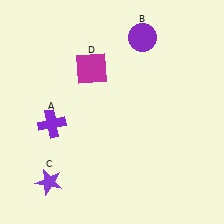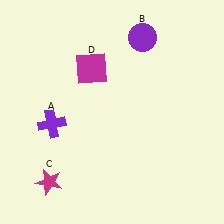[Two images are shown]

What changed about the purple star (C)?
In Image 1, C is purple. In Image 2, it changed to magenta.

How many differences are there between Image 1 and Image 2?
There is 1 difference between the two images.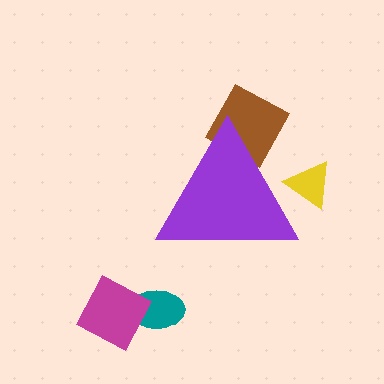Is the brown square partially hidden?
Yes, the brown square is partially hidden behind the purple triangle.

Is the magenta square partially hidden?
No, the magenta square is fully visible.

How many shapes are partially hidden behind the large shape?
2 shapes are partially hidden.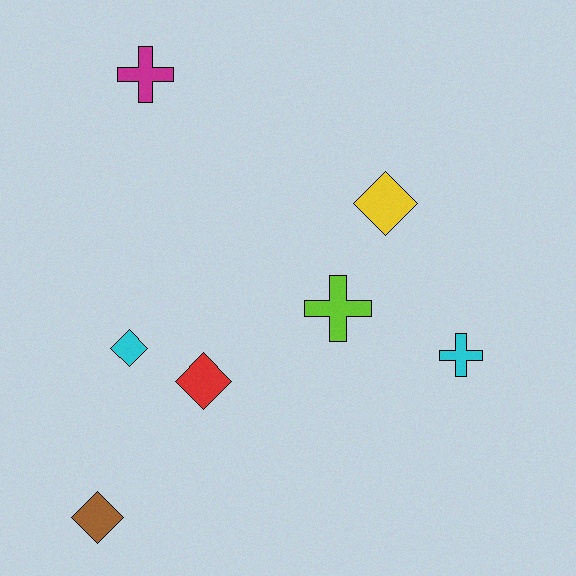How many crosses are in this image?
There are 3 crosses.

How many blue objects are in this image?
There are no blue objects.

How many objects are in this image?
There are 7 objects.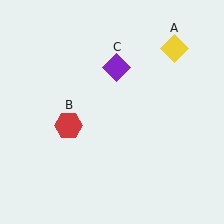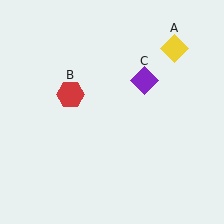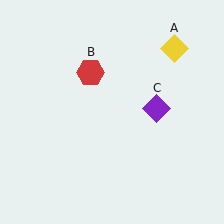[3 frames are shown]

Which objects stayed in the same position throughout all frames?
Yellow diamond (object A) remained stationary.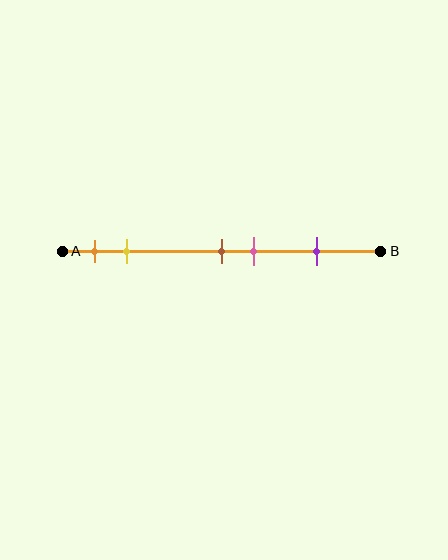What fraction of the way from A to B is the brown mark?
The brown mark is approximately 50% (0.5) of the way from A to B.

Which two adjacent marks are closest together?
The brown and pink marks are the closest adjacent pair.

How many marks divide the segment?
There are 5 marks dividing the segment.